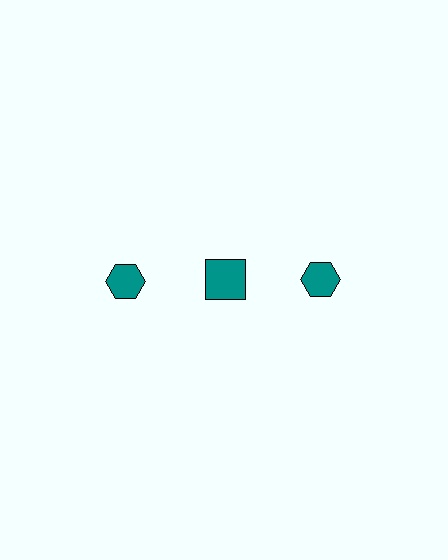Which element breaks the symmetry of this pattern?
The teal square in the top row, second from left column breaks the symmetry. All other shapes are teal hexagons.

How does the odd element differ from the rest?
It has a different shape: square instead of hexagon.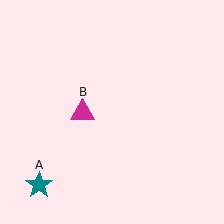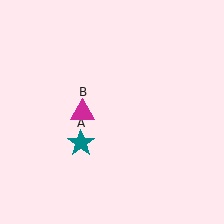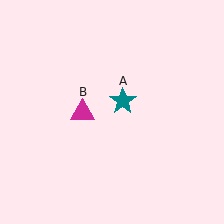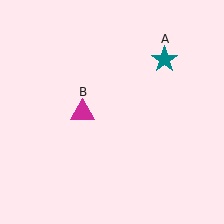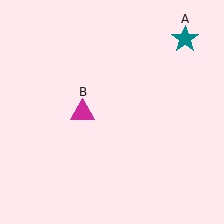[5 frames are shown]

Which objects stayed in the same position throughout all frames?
Magenta triangle (object B) remained stationary.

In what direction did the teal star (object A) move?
The teal star (object A) moved up and to the right.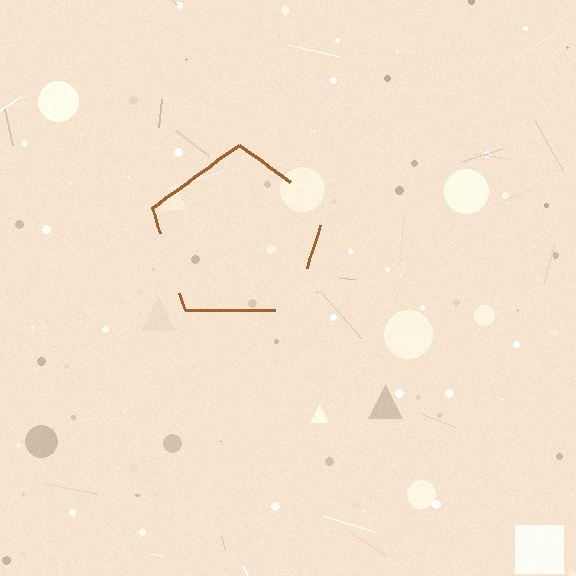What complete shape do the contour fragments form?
The contour fragments form a pentagon.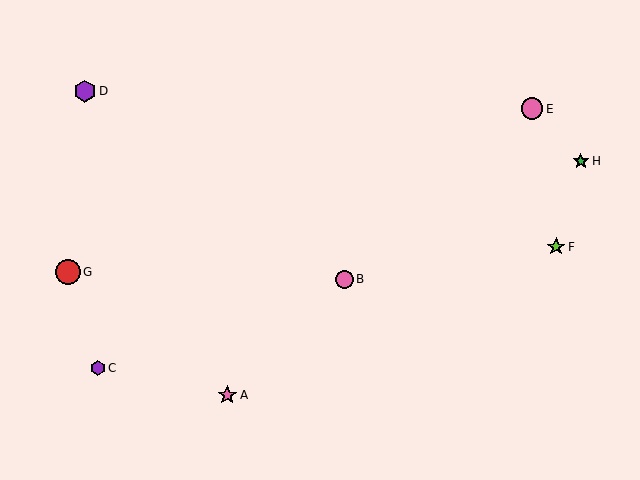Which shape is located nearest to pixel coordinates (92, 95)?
The purple hexagon (labeled D) at (85, 91) is nearest to that location.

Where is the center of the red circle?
The center of the red circle is at (68, 272).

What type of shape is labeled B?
Shape B is a pink circle.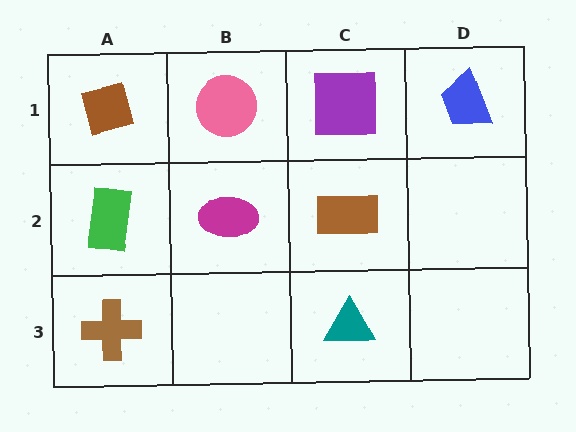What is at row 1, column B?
A pink circle.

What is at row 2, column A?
A green rectangle.